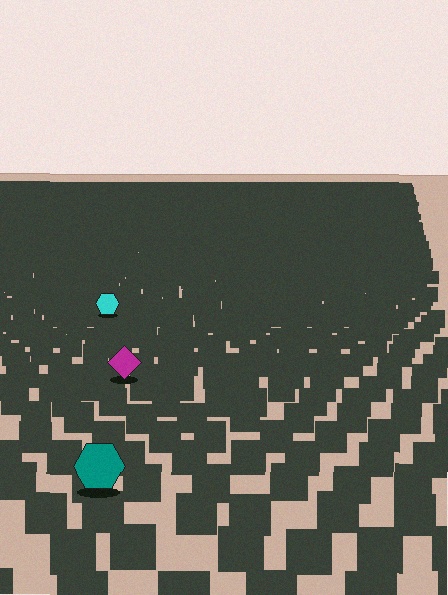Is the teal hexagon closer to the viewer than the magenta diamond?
Yes. The teal hexagon is closer — you can tell from the texture gradient: the ground texture is coarser near it.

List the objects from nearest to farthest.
From nearest to farthest: the teal hexagon, the magenta diamond, the cyan hexagon.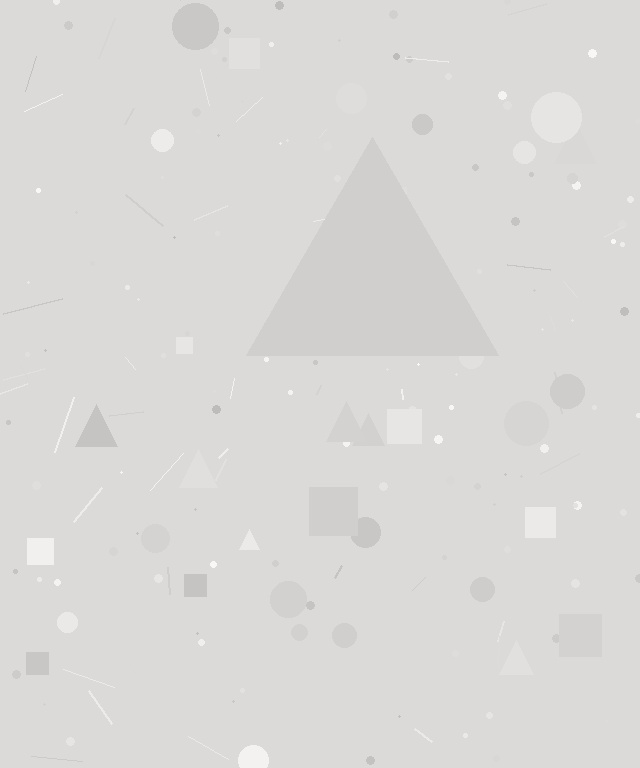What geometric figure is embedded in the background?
A triangle is embedded in the background.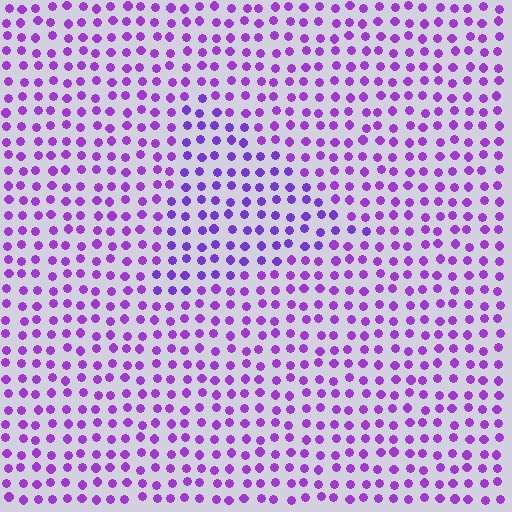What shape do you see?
I see a triangle.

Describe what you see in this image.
The image is filled with small purple elements in a uniform arrangement. A triangle-shaped region is visible where the elements are tinted to a slightly different hue, forming a subtle color boundary.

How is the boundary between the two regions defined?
The boundary is defined purely by a slight shift in hue (about 17 degrees). Spacing, size, and orientation are identical on both sides.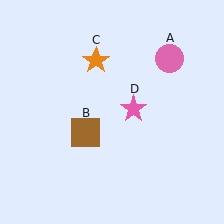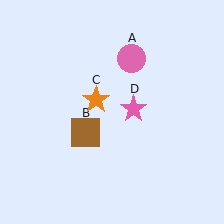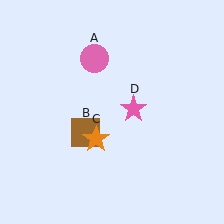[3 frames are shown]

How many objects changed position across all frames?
2 objects changed position: pink circle (object A), orange star (object C).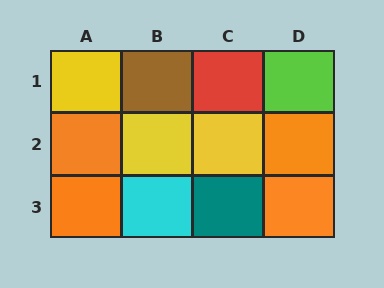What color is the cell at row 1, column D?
Lime.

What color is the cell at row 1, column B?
Brown.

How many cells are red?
1 cell is red.